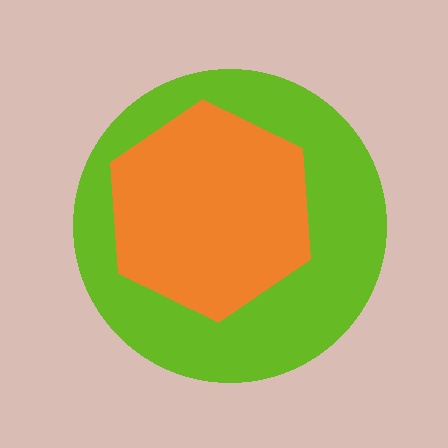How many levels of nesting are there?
2.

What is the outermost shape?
The lime circle.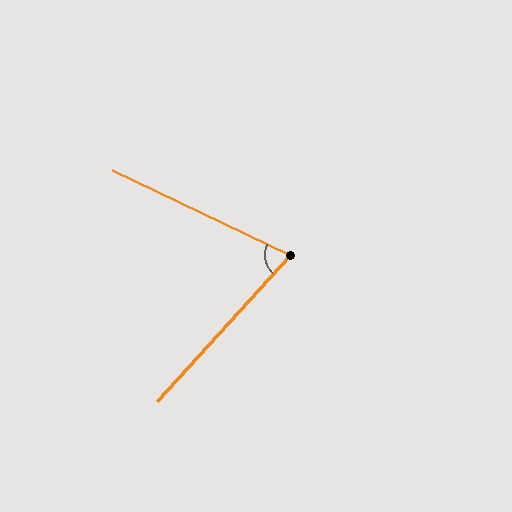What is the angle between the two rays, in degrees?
Approximately 73 degrees.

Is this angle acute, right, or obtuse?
It is acute.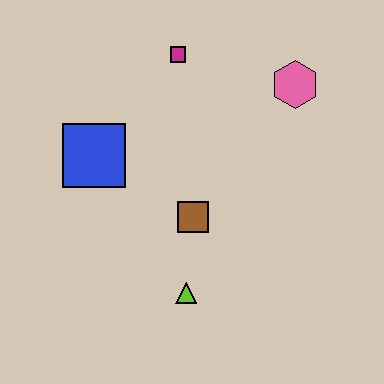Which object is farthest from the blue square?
The pink hexagon is farthest from the blue square.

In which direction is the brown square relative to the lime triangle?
The brown square is above the lime triangle.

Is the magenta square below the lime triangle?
No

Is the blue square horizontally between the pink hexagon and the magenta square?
No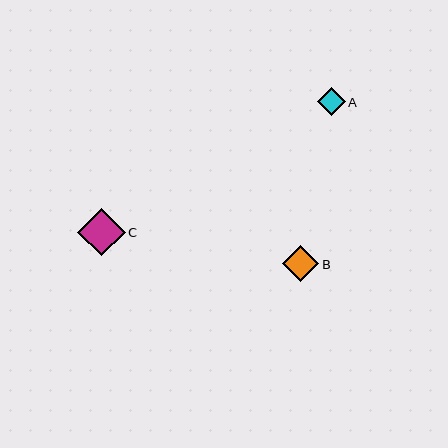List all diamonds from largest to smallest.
From largest to smallest: C, B, A.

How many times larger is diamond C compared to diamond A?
Diamond C is approximately 1.7 times the size of diamond A.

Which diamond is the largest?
Diamond C is the largest with a size of approximately 47 pixels.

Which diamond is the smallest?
Diamond A is the smallest with a size of approximately 28 pixels.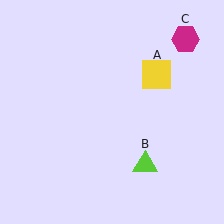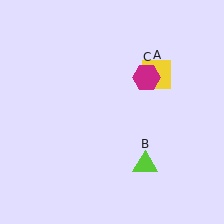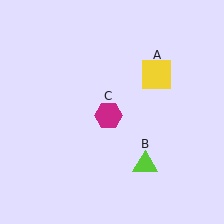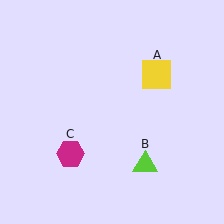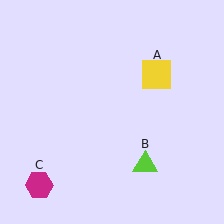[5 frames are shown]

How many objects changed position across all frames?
1 object changed position: magenta hexagon (object C).